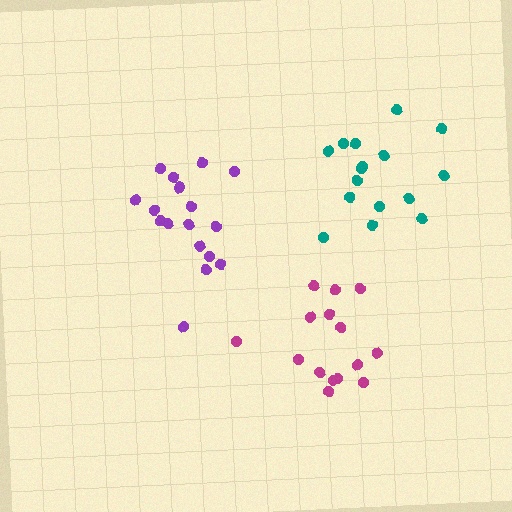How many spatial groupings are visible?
There are 3 spatial groupings.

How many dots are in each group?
Group 1: 16 dots, Group 2: 15 dots, Group 3: 17 dots (48 total).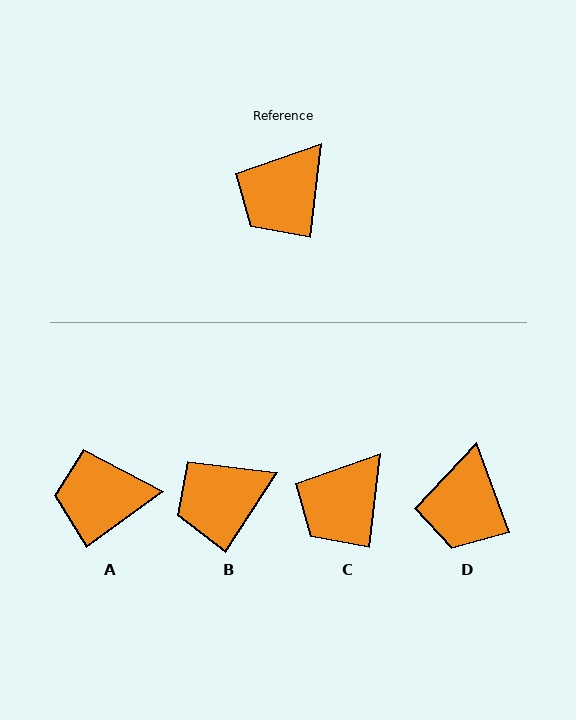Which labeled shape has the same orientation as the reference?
C.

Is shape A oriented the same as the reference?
No, it is off by about 48 degrees.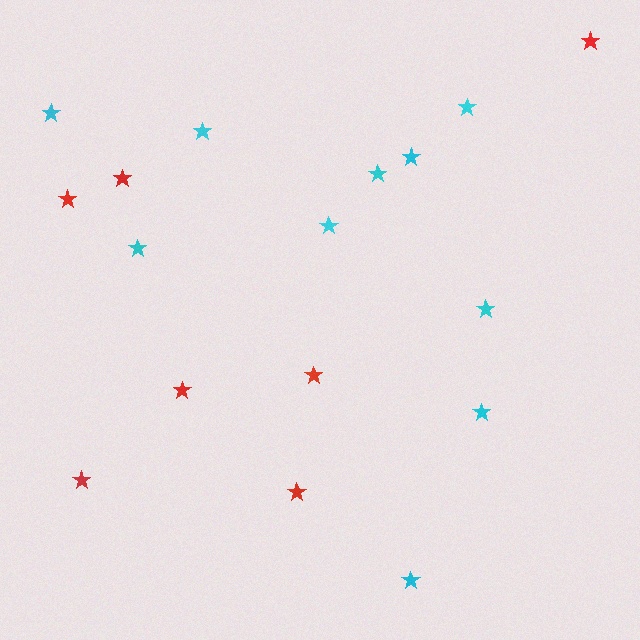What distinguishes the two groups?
There are 2 groups: one group of red stars (7) and one group of cyan stars (10).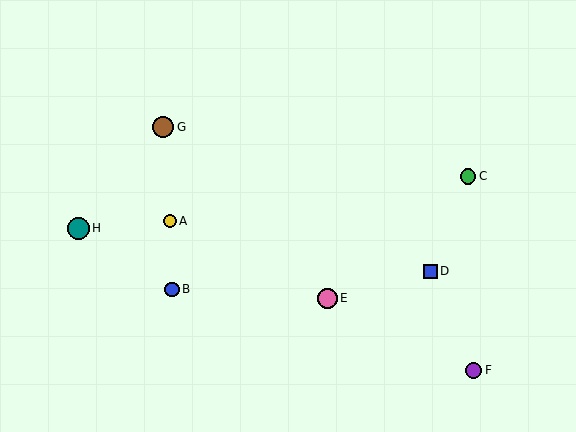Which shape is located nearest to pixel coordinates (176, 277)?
The blue circle (labeled B) at (172, 289) is nearest to that location.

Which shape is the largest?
The teal circle (labeled H) is the largest.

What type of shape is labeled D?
Shape D is a blue square.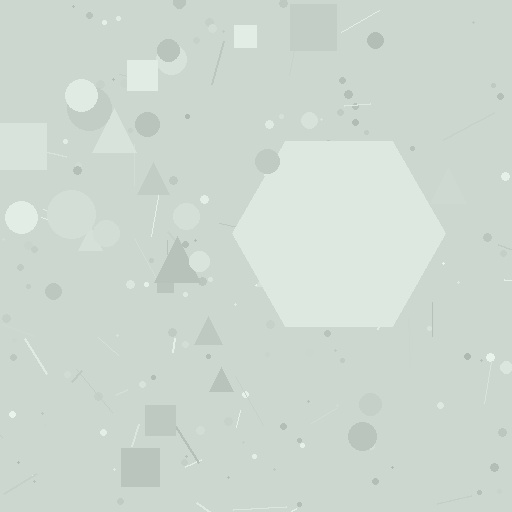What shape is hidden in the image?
A hexagon is hidden in the image.